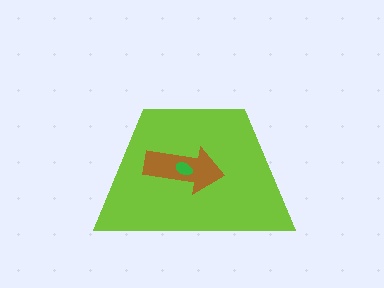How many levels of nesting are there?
3.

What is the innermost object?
The green ellipse.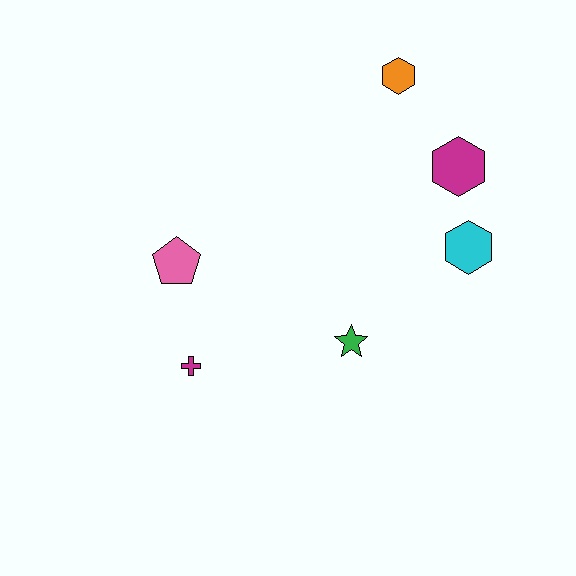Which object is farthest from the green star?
The orange hexagon is farthest from the green star.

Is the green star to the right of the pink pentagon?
Yes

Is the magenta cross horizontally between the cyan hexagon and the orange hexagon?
No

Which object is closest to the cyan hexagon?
The magenta hexagon is closest to the cyan hexagon.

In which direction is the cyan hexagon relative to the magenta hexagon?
The cyan hexagon is below the magenta hexagon.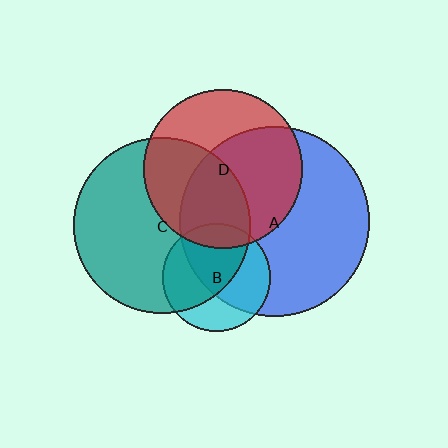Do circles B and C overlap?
Yes.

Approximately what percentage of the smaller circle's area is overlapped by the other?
Approximately 60%.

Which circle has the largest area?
Circle A (blue).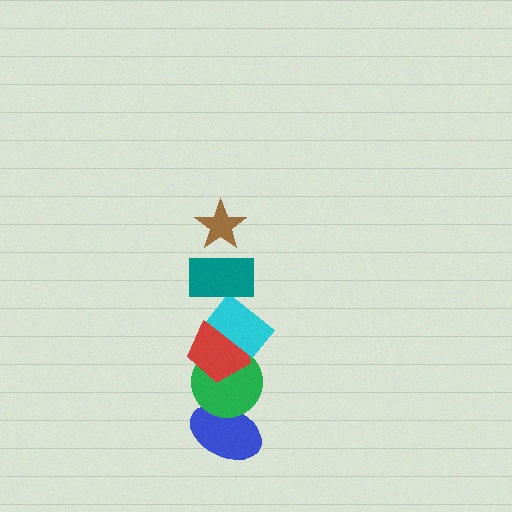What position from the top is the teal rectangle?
The teal rectangle is 2nd from the top.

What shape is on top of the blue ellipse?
The green circle is on top of the blue ellipse.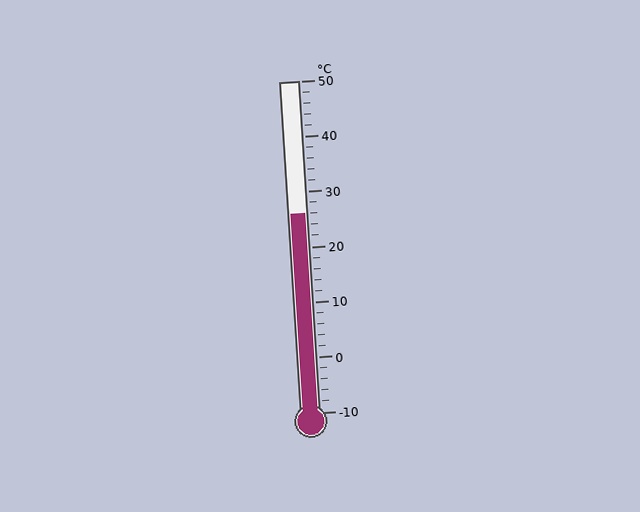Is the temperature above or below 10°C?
The temperature is above 10°C.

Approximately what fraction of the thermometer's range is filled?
The thermometer is filled to approximately 60% of its range.